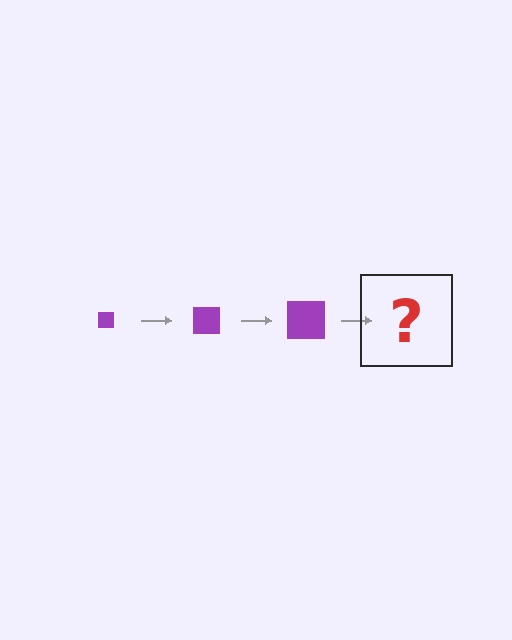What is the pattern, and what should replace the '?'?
The pattern is that the square gets progressively larger each step. The '?' should be a purple square, larger than the previous one.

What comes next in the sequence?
The next element should be a purple square, larger than the previous one.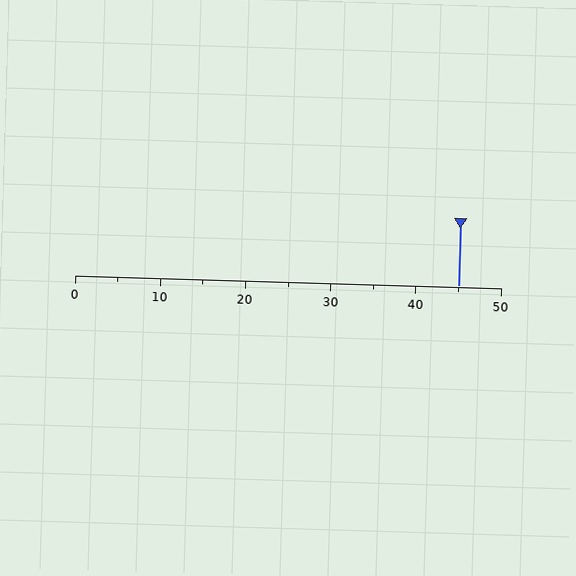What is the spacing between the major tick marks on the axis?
The major ticks are spaced 10 apart.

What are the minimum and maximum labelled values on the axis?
The axis runs from 0 to 50.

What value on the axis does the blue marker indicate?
The marker indicates approximately 45.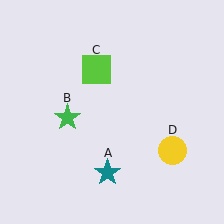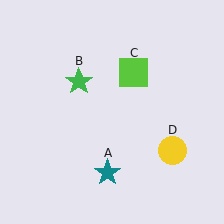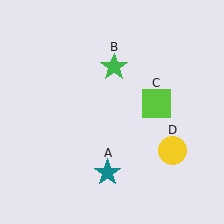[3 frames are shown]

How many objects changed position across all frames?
2 objects changed position: green star (object B), lime square (object C).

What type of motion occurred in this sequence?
The green star (object B), lime square (object C) rotated clockwise around the center of the scene.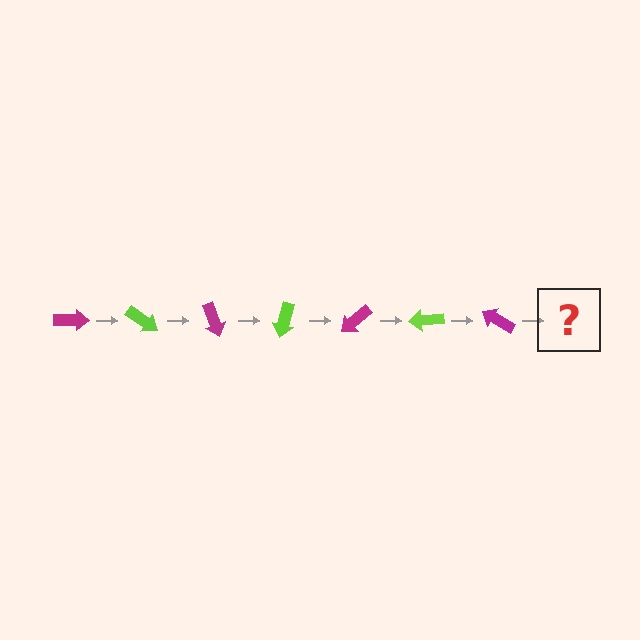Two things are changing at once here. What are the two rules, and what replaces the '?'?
The two rules are that it rotates 35 degrees each step and the color cycles through magenta and lime. The '?' should be a lime arrow, rotated 245 degrees from the start.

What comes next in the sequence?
The next element should be a lime arrow, rotated 245 degrees from the start.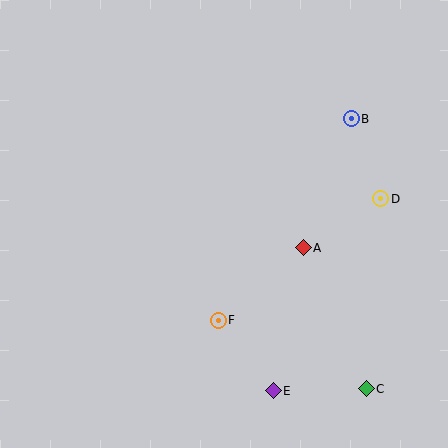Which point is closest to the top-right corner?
Point B is closest to the top-right corner.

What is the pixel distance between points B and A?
The distance between B and A is 137 pixels.